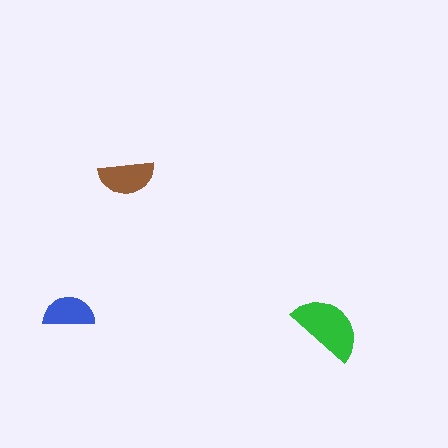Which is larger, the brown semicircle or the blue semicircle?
The brown one.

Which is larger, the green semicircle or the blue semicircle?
The green one.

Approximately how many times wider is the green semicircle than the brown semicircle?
About 1.5 times wider.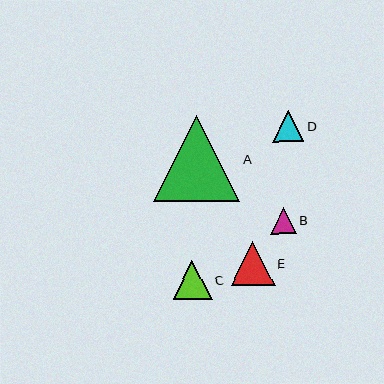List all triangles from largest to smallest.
From largest to smallest: A, E, C, D, B.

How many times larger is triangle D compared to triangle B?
Triangle D is approximately 1.2 times the size of triangle B.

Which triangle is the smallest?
Triangle B is the smallest with a size of approximately 26 pixels.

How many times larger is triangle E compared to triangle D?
Triangle E is approximately 1.4 times the size of triangle D.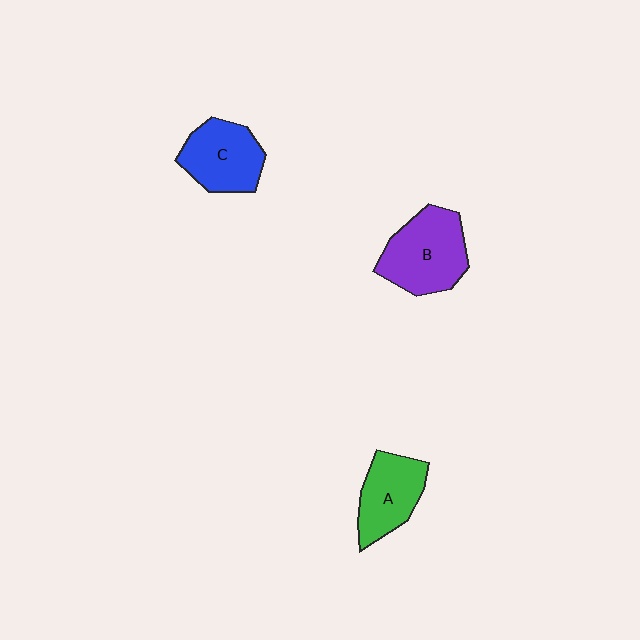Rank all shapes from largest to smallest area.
From largest to smallest: B (purple), C (blue), A (green).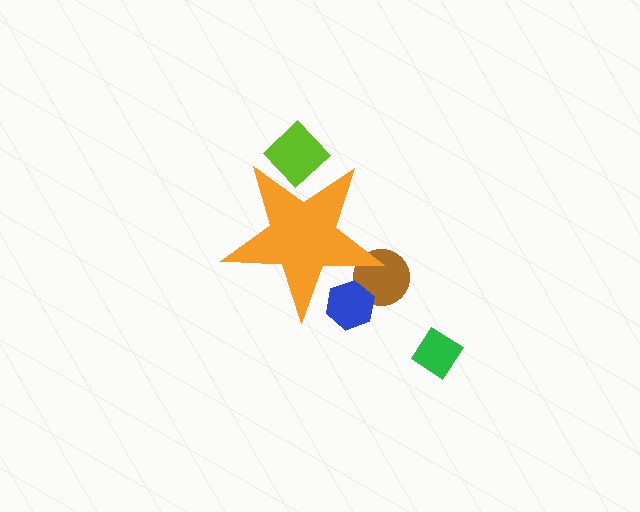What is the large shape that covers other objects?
An orange star.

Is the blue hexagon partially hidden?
Yes, the blue hexagon is partially hidden behind the orange star.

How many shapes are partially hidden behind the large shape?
3 shapes are partially hidden.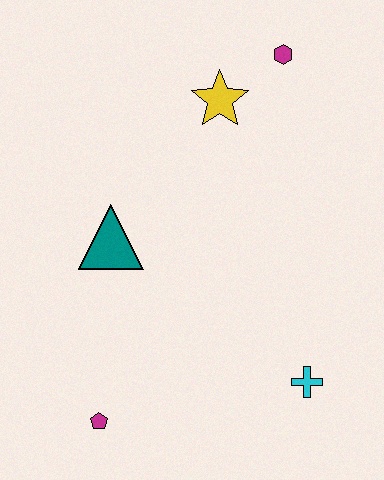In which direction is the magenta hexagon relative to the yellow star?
The magenta hexagon is to the right of the yellow star.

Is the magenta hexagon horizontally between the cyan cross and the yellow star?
Yes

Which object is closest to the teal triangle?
The yellow star is closest to the teal triangle.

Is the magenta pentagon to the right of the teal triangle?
No